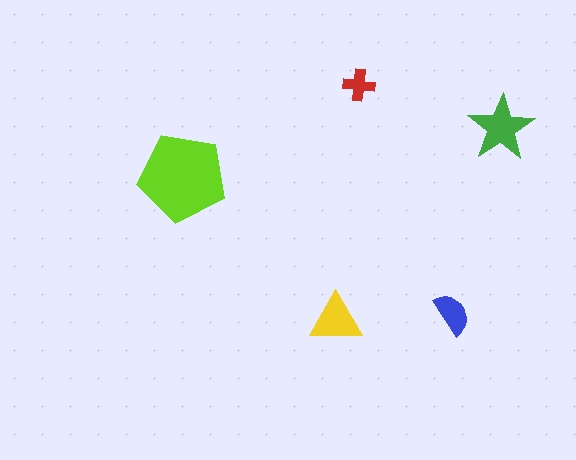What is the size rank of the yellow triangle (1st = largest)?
3rd.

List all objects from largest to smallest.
The lime pentagon, the green star, the yellow triangle, the blue semicircle, the red cross.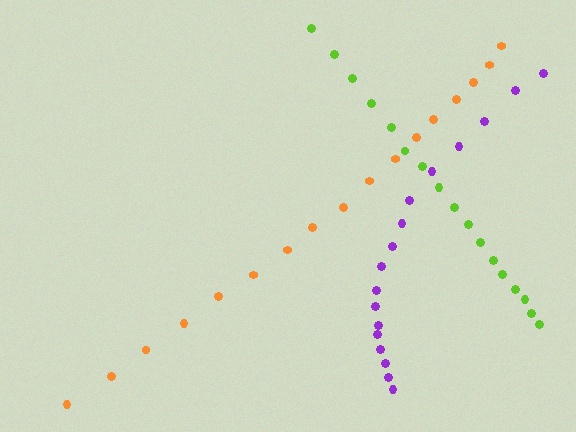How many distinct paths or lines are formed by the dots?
There are 3 distinct paths.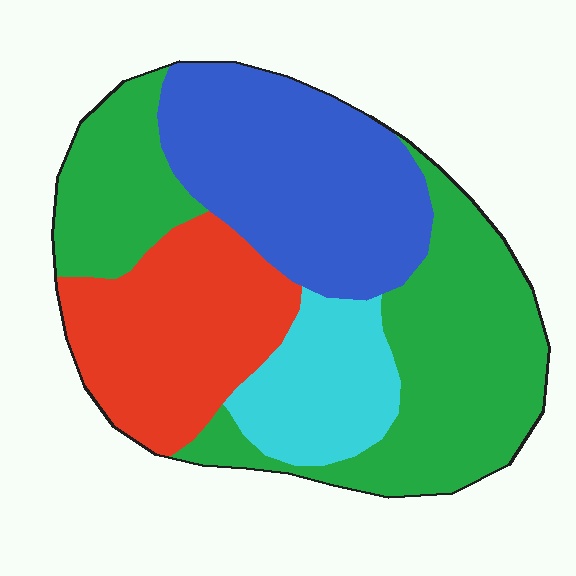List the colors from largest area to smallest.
From largest to smallest: green, blue, red, cyan.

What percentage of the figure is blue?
Blue covers about 25% of the figure.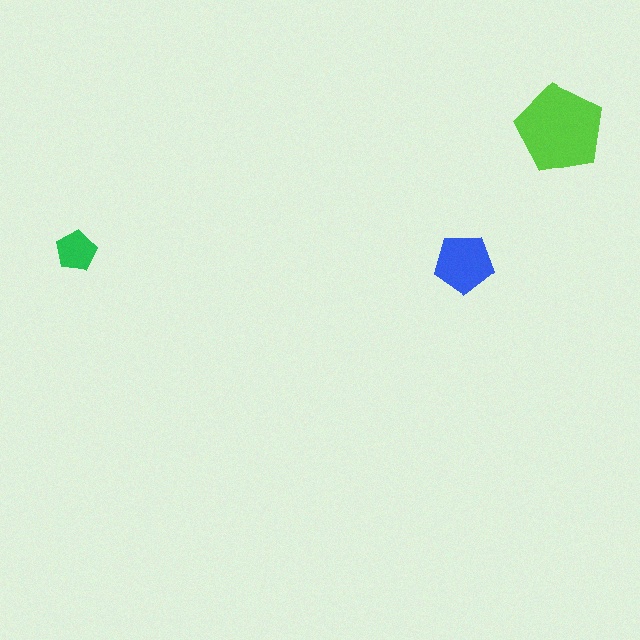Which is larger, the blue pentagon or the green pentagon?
The blue one.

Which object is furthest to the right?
The lime pentagon is rightmost.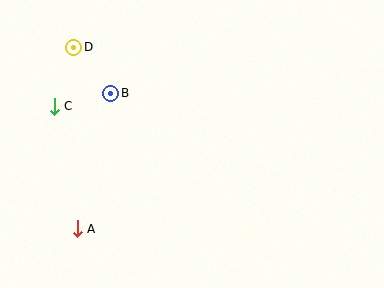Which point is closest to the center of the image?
Point B at (111, 93) is closest to the center.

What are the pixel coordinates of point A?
Point A is at (77, 229).